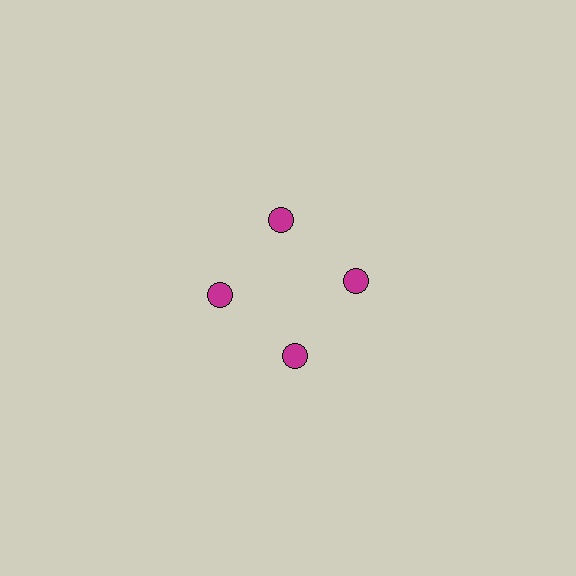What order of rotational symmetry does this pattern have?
This pattern has 4-fold rotational symmetry.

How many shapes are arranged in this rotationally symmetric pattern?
There are 4 shapes, arranged in 4 groups of 1.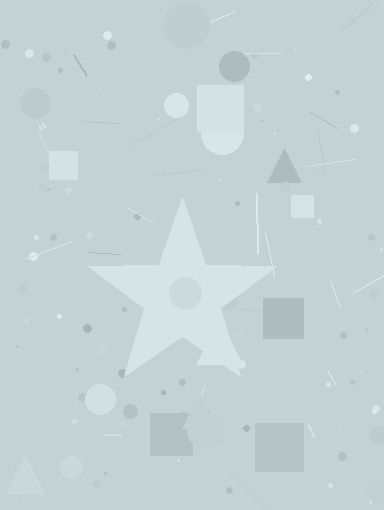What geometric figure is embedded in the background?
A star is embedded in the background.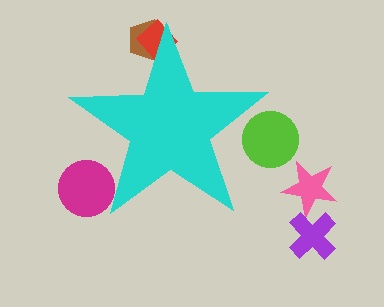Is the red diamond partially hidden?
Yes, the red diamond is partially hidden behind the cyan star.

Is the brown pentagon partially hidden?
Yes, the brown pentagon is partially hidden behind the cyan star.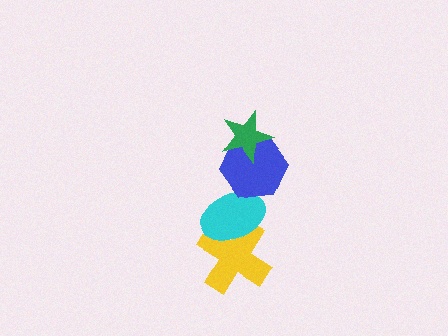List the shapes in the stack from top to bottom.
From top to bottom: the green star, the blue hexagon, the cyan ellipse, the yellow cross.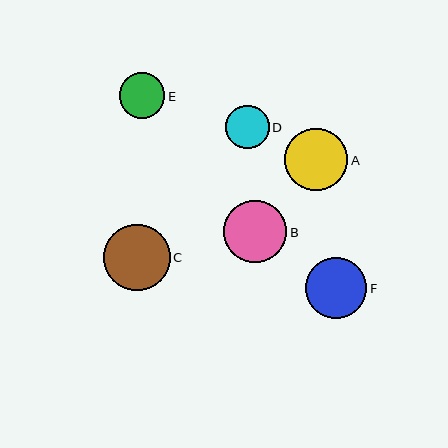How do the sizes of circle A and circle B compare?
Circle A and circle B are approximately the same size.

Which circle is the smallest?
Circle D is the smallest with a size of approximately 44 pixels.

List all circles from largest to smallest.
From largest to smallest: C, A, B, F, E, D.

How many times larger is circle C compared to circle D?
Circle C is approximately 1.5 times the size of circle D.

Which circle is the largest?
Circle C is the largest with a size of approximately 67 pixels.